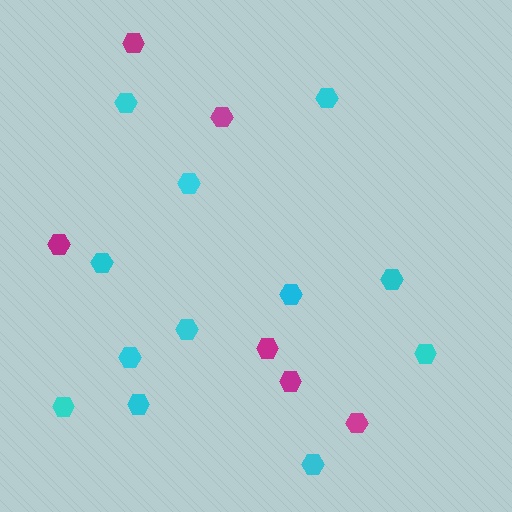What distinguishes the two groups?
There are 2 groups: one group of cyan hexagons (12) and one group of magenta hexagons (6).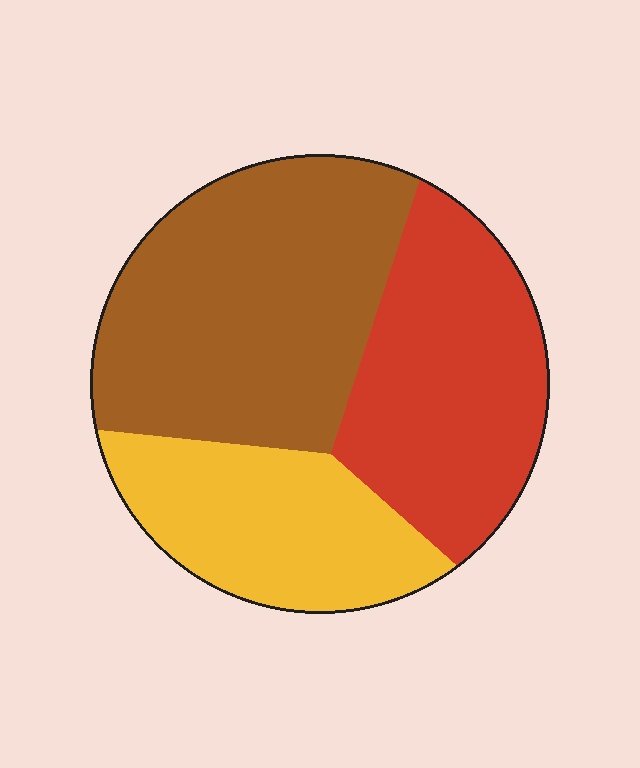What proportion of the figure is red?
Red takes up between a quarter and a half of the figure.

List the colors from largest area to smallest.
From largest to smallest: brown, red, yellow.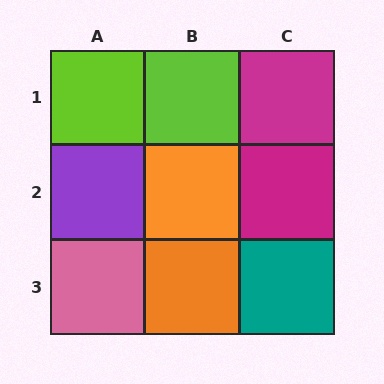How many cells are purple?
1 cell is purple.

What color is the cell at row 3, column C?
Teal.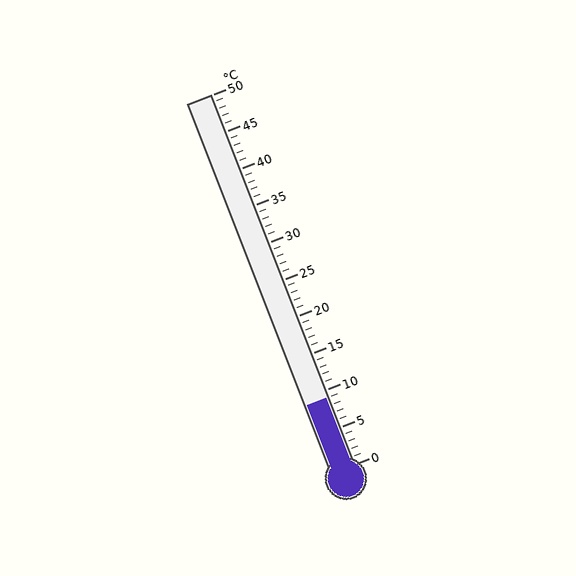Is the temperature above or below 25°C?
The temperature is below 25°C.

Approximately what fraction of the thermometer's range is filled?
The thermometer is filled to approximately 20% of its range.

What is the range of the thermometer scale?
The thermometer scale ranges from 0°C to 50°C.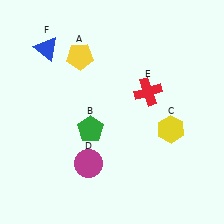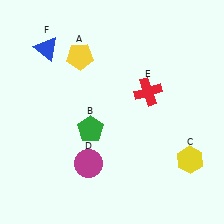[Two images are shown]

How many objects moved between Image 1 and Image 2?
1 object moved between the two images.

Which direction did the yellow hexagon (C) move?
The yellow hexagon (C) moved down.